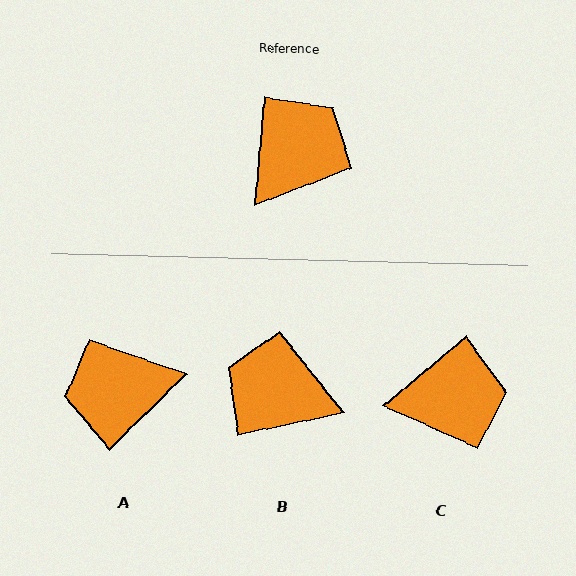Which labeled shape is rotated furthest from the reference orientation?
A, about 139 degrees away.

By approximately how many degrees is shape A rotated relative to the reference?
Approximately 139 degrees counter-clockwise.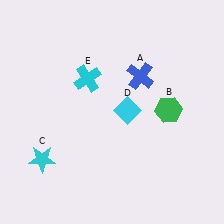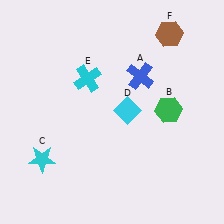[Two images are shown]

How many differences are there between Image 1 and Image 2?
There is 1 difference between the two images.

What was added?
A brown hexagon (F) was added in Image 2.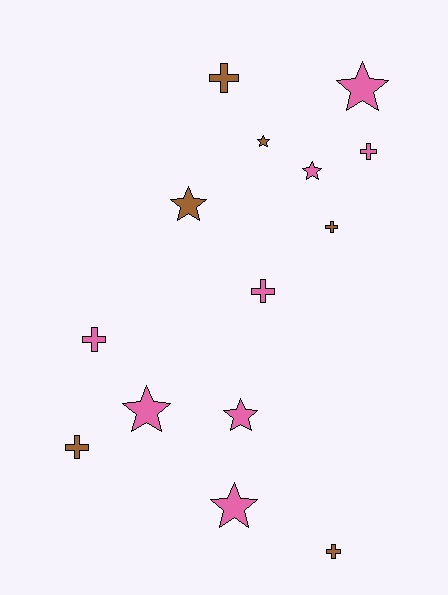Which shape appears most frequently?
Cross, with 7 objects.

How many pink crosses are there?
There are 3 pink crosses.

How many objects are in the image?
There are 14 objects.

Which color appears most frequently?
Pink, with 8 objects.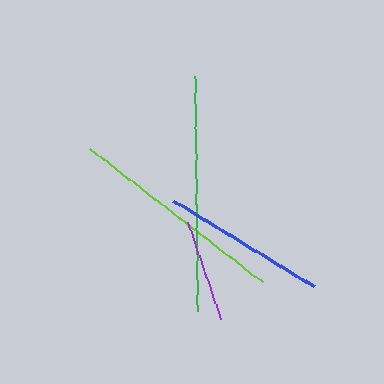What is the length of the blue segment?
The blue segment is approximately 165 pixels long.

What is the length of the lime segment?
The lime segment is approximately 218 pixels long.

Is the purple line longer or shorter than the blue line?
The blue line is longer than the purple line.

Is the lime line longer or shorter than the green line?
The green line is longer than the lime line.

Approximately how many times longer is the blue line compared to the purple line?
The blue line is approximately 1.6 times the length of the purple line.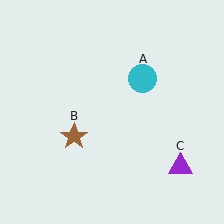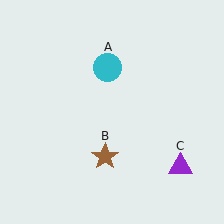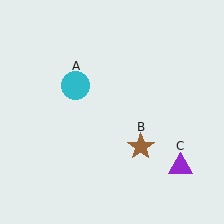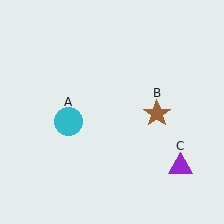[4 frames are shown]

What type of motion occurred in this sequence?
The cyan circle (object A), brown star (object B) rotated counterclockwise around the center of the scene.